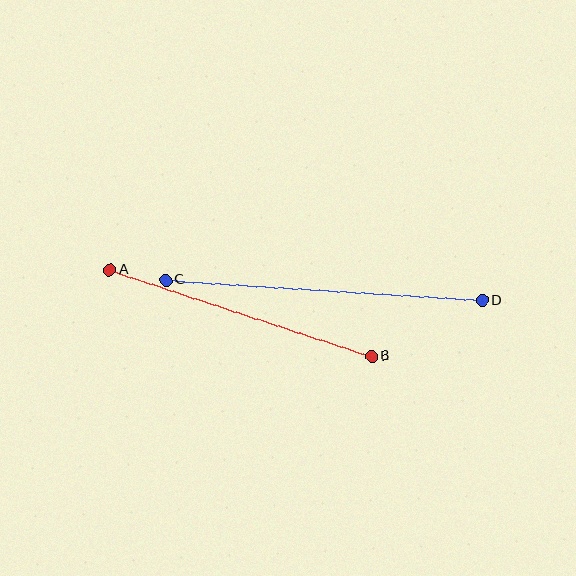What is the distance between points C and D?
The distance is approximately 317 pixels.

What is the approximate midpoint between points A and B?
The midpoint is at approximately (241, 313) pixels.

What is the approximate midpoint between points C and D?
The midpoint is at approximately (324, 290) pixels.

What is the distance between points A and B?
The distance is approximately 276 pixels.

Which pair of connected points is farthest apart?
Points C and D are farthest apart.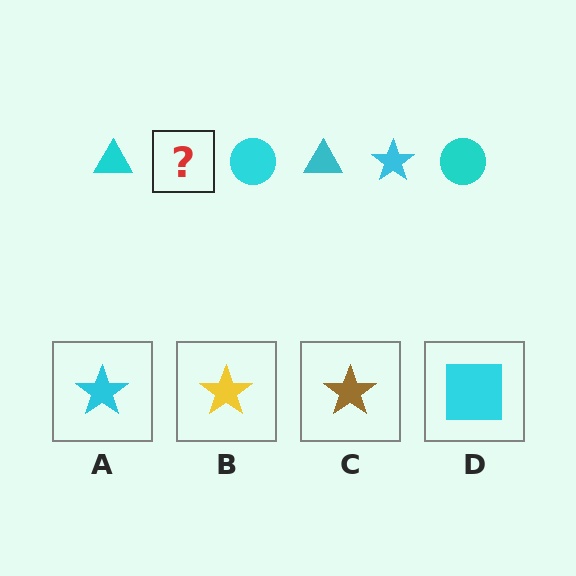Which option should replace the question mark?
Option A.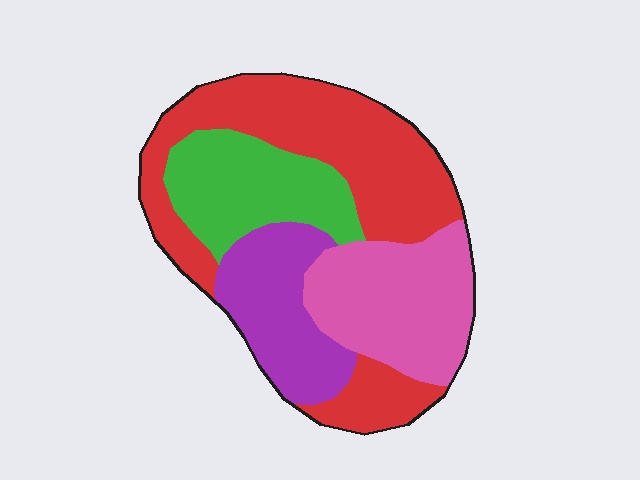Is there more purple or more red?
Red.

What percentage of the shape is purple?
Purple covers roughly 20% of the shape.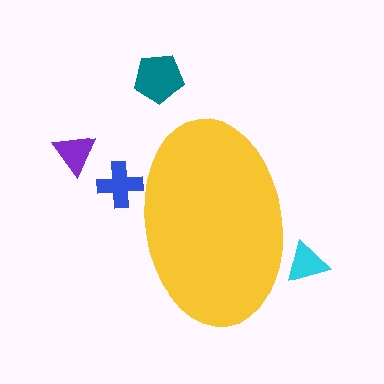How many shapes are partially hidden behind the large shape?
2 shapes are partially hidden.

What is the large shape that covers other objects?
A yellow ellipse.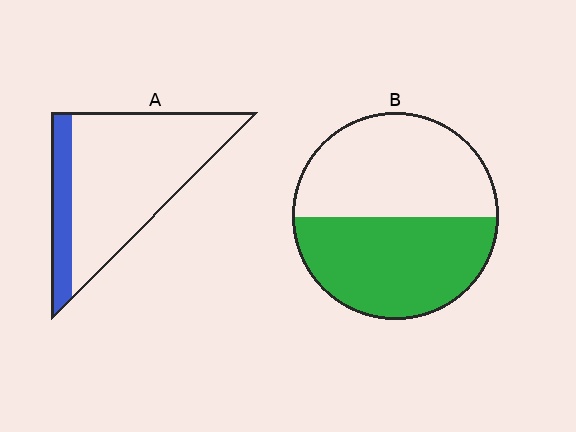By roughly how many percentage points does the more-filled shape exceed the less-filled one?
By roughly 30 percentage points (B over A).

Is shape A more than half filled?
No.